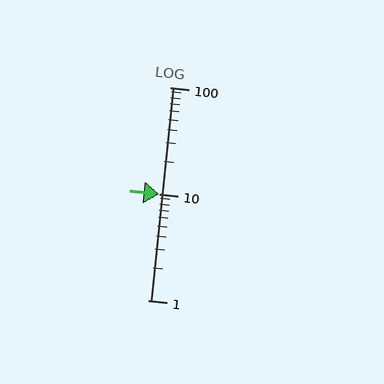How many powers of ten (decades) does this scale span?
The scale spans 2 decades, from 1 to 100.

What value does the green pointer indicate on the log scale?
The pointer indicates approximately 10.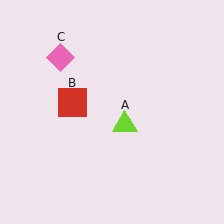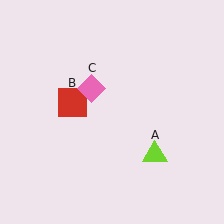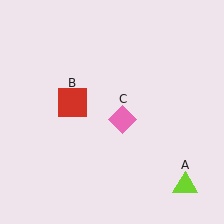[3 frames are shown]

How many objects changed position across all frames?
2 objects changed position: lime triangle (object A), pink diamond (object C).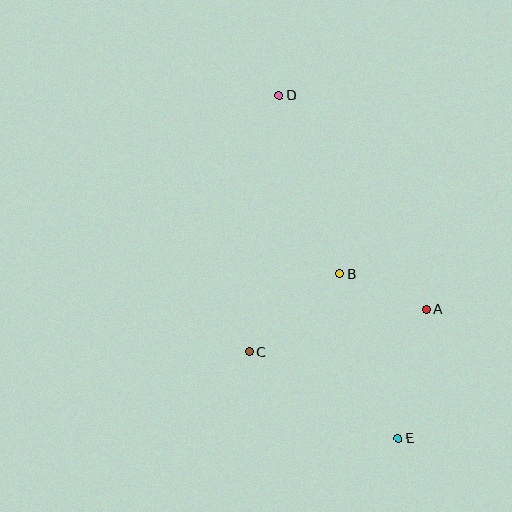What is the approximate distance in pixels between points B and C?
The distance between B and C is approximately 119 pixels.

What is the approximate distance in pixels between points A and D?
The distance between A and D is approximately 260 pixels.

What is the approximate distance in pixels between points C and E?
The distance between C and E is approximately 172 pixels.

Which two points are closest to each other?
Points A and B are closest to each other.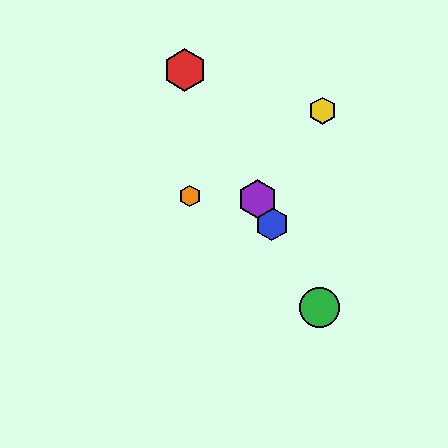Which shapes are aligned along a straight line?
The red hexagon, the blue hexagon, the green circle, the purple hexagon are aligned along a straight line.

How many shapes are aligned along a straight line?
4 shapes (the red hexagon, the blue hexagon, the green circle, the purple hexagon) are aligned along a straight line.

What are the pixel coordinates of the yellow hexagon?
The yellow hexagon is at (323, 111).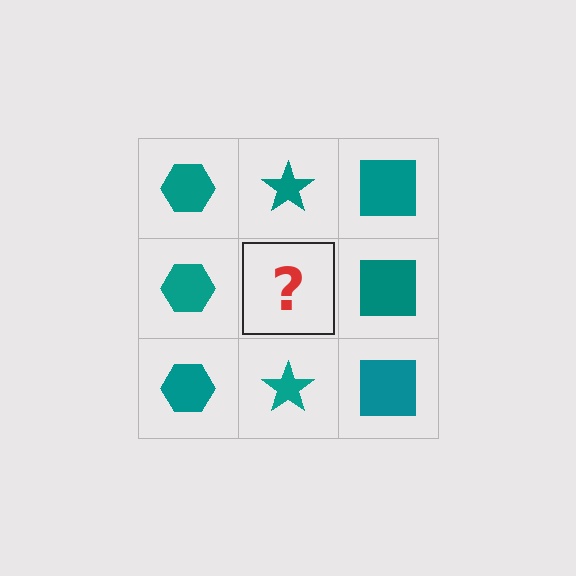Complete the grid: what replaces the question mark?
The question mark should be replaced with a teal star.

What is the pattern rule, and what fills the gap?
The rule is that each column has a consistent shape. The gap should be filled with a teal star.